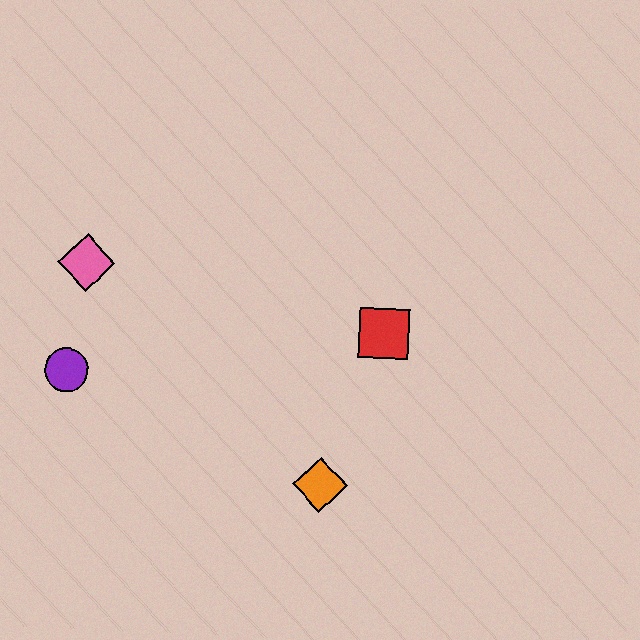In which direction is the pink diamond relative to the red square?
The pink diamond is to the left of the red square.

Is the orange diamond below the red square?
Yes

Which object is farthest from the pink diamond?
The orange diamond is farthest from the pink diamond.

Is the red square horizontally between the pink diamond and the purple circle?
No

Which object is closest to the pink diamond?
The purple circle is closest to the pink diamond.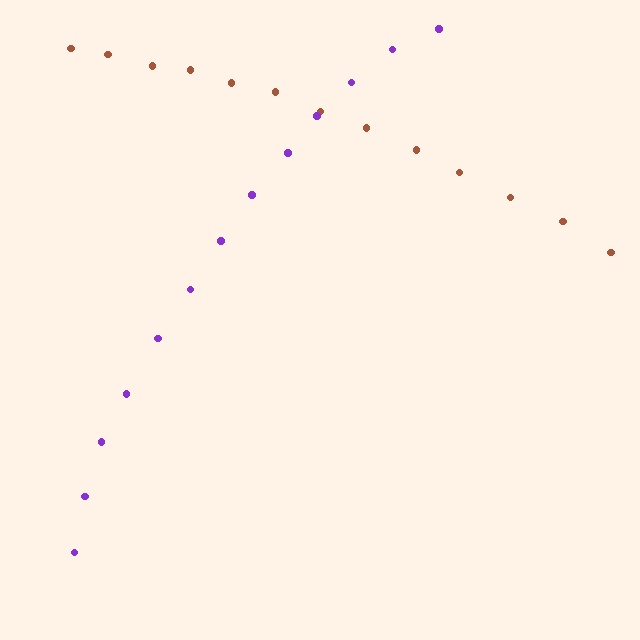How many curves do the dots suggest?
There are 2 distinct paths.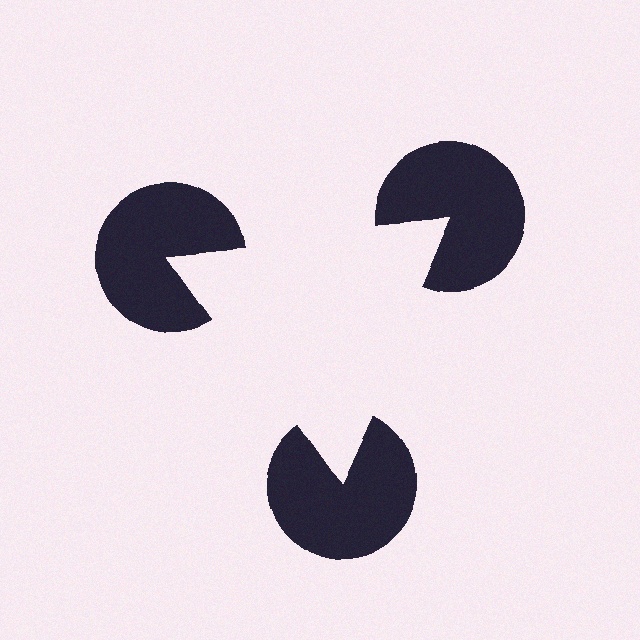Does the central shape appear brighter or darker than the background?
It typically appears slightly brighter than the background, even though no actual brightness change is drawn.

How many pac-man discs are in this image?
There are 3 — one at each vertex of the illusory triangle.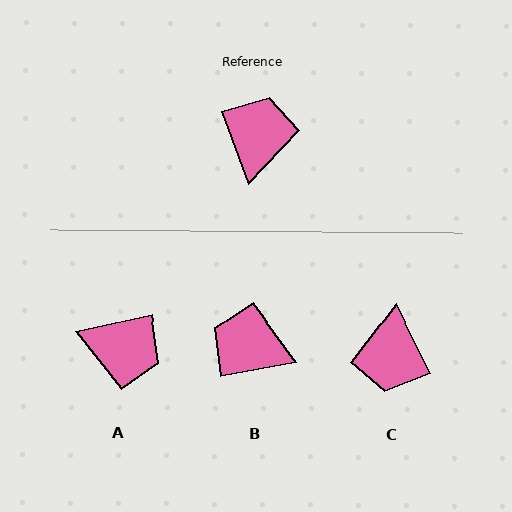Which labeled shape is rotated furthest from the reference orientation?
C, about 174 degrees away.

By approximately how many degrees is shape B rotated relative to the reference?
Approximately 80 degrees counter-clockwise.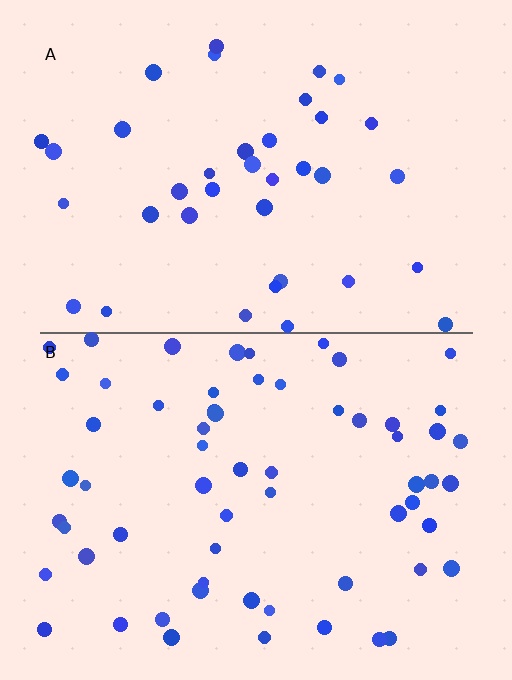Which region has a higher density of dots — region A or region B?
B (the bottom).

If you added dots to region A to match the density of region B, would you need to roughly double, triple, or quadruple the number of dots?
Approximately double.